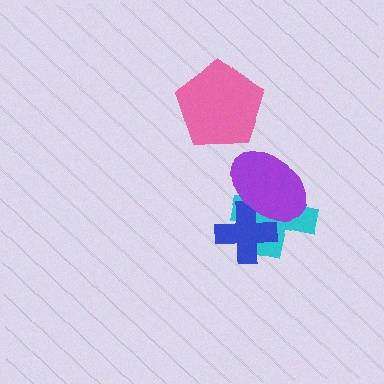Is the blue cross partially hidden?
Yes, it is partially covered by another shape.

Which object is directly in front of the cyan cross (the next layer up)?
The blue cross is directly in front of the cyan cross.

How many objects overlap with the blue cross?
2 objects overlap with the blue cross.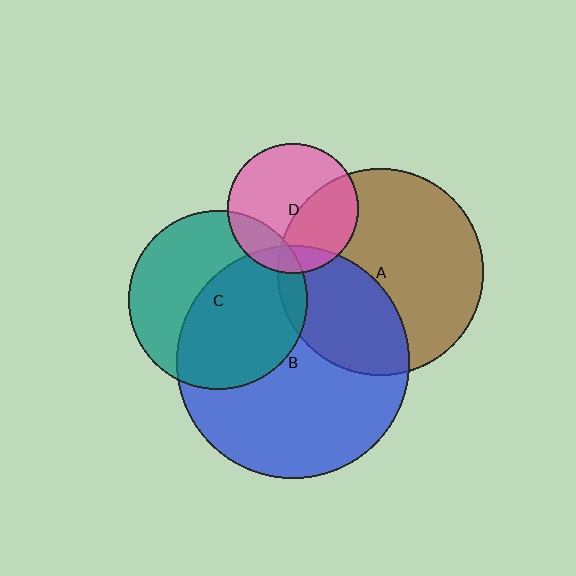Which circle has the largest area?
Circle B (blue).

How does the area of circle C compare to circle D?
Approximately 1.9 times.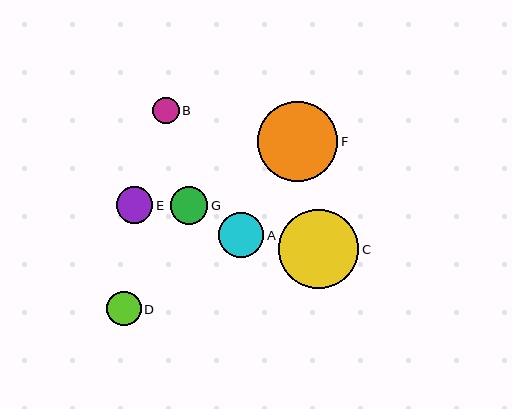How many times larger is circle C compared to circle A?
Circle C is approximately 1.8 times the size of circle A.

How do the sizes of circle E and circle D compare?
Circle E and circle D are approximately the same size.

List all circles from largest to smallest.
From largest to smallest: F, C, A, G, E, D, B.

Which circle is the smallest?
Circle B is the smallest with a size of approximately 27 pixels.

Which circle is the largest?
Circle F is the largest with a size of approximately 80 pixels.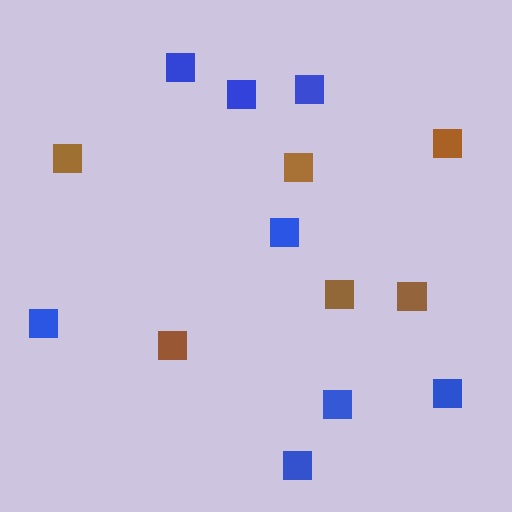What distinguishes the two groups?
There are 2 groups: one group of blue squares (8) and one group of brown squares (6).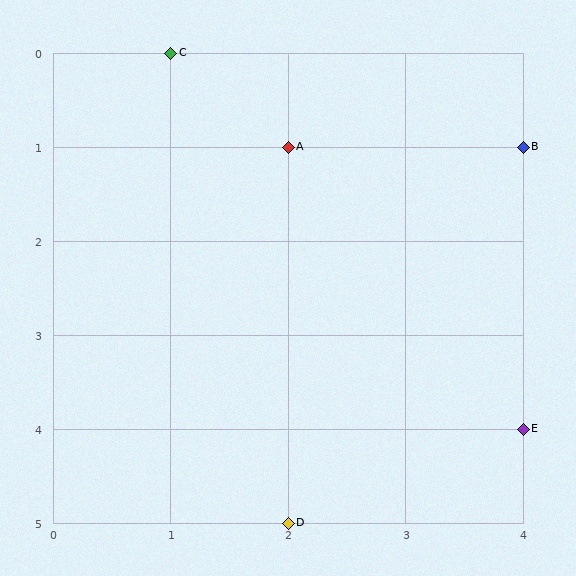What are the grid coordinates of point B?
Point B is at grid coordinates (4, 1).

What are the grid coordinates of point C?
Point C is at grid coordinates (1, 0).